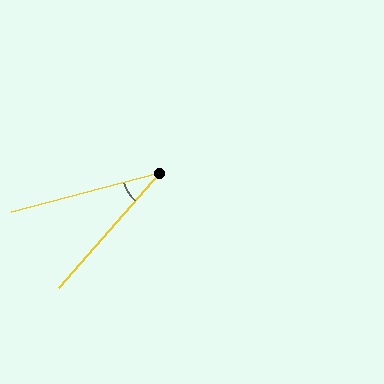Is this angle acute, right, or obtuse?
It is acute.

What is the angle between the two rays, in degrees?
Approximately 34 degrees.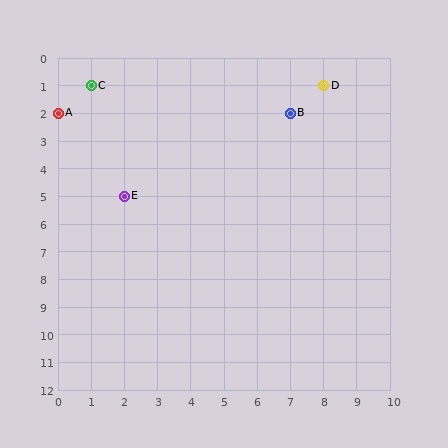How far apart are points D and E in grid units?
Points D and E are 6 columns and 4 rows apart (about 7.2 grid units diagonally).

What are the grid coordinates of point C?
Point C is at grid coordinates (1, 1).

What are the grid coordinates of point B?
Point B is at grid coordinates (7, 2).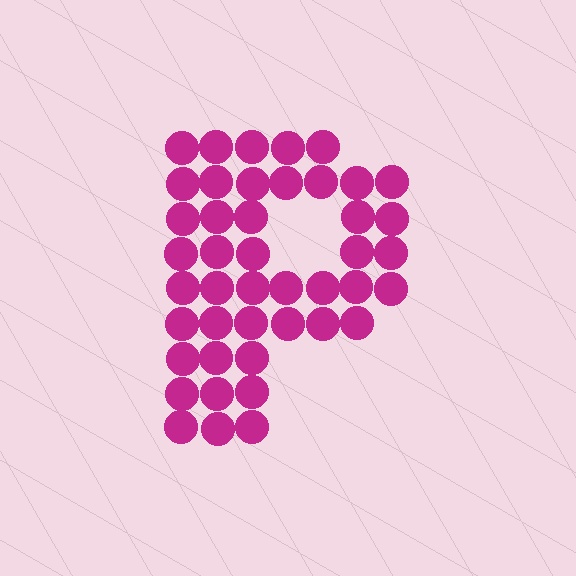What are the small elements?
The small elements are circles.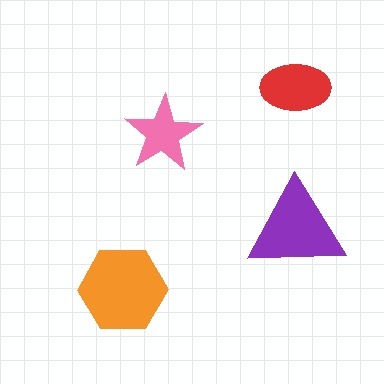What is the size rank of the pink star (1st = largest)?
4th.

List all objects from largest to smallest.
The orange hexagon, the purple triangle, the red ellipse, the pink star.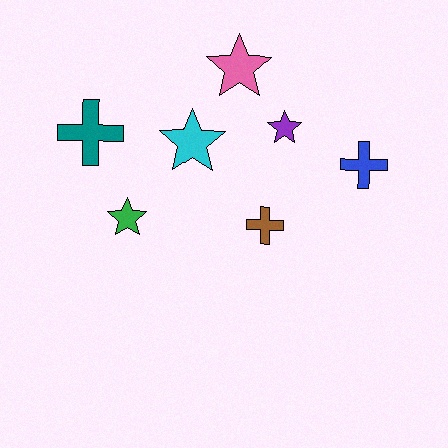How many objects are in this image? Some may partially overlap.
There are 7 objects.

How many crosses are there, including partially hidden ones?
There are 3 crosses.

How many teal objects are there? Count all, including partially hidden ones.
There is 1 teal object.